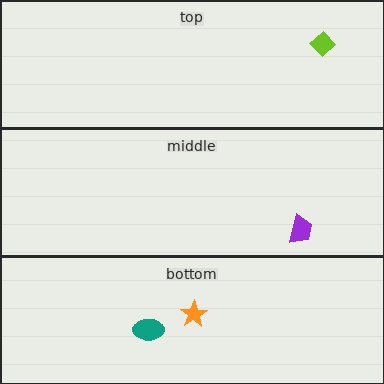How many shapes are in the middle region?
1.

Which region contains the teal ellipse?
The bottom region.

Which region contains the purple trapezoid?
The middle region.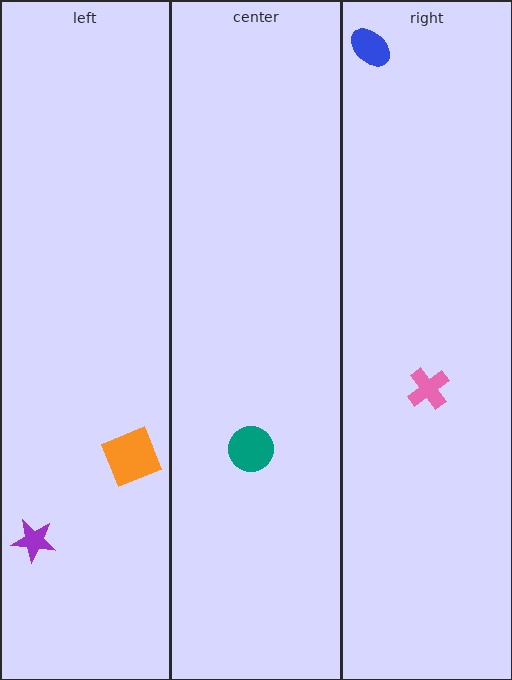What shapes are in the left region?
The purple star, the orange square.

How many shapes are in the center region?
1.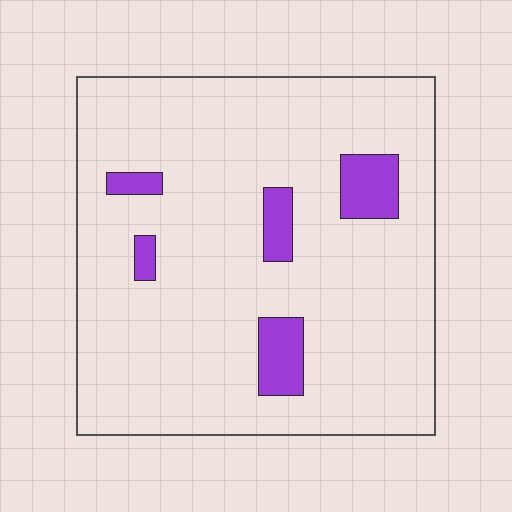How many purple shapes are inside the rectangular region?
5.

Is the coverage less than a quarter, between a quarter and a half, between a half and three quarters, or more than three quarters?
Less than a quarter.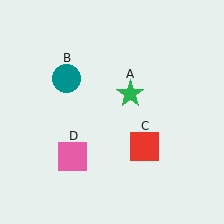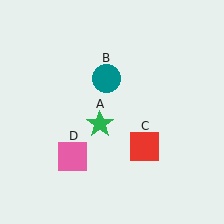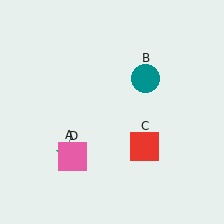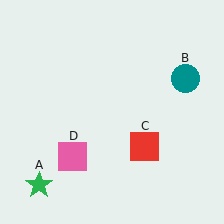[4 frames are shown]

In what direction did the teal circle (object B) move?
The teal circle (object B) moved right.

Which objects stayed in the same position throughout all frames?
Red square (object C) and pink square (object D) remained stationary.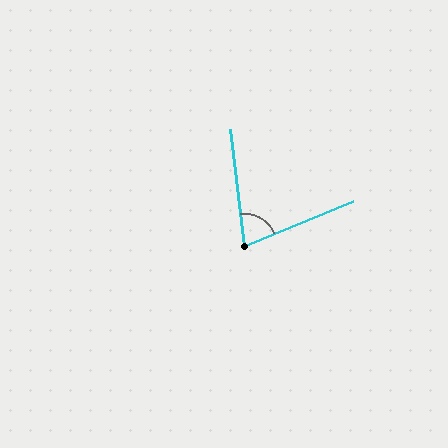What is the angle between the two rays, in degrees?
Approximately 75 degrees.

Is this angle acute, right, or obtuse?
It is acute.